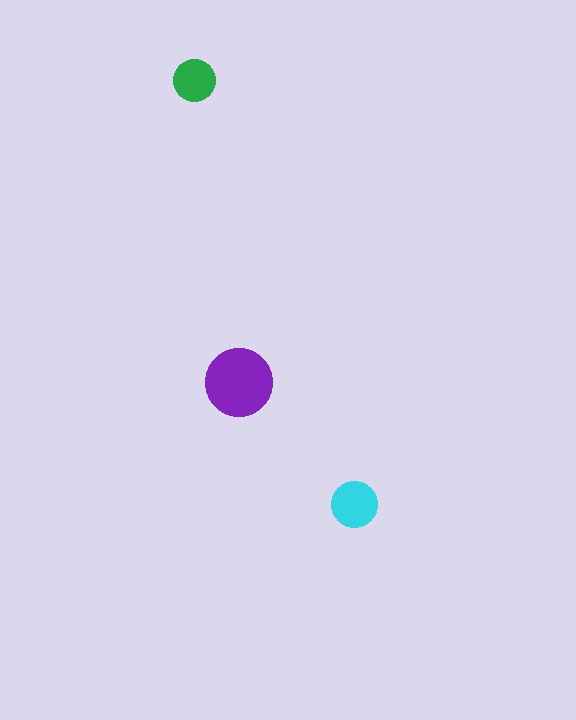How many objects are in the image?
There are 3 objects in the image.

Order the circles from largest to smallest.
the purple one, the cyan one, the green one.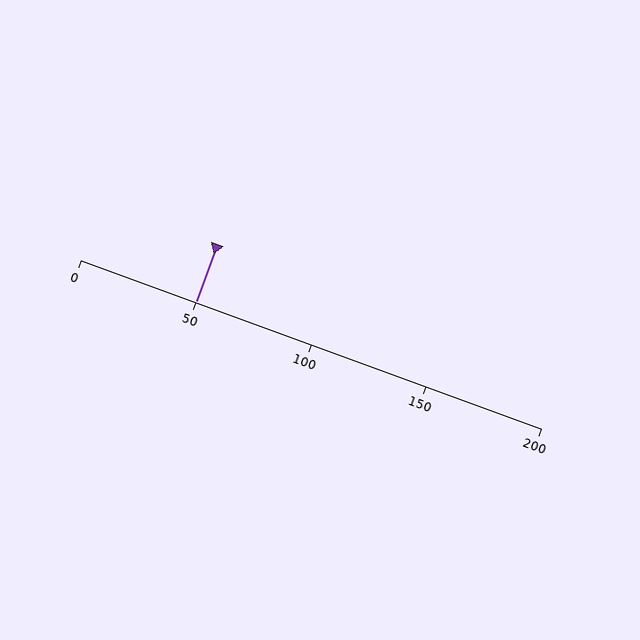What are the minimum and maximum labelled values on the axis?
The axis runs from 0 to 200.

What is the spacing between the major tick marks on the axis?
The major ticks are spaced 50 apart.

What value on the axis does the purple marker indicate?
The marker indicates approximately 50.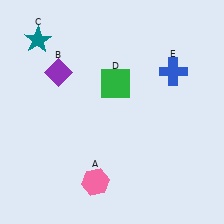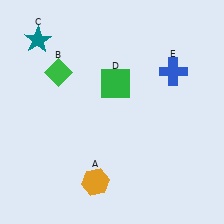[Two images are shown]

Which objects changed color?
A changed from pink to orange. B changed from purple to green.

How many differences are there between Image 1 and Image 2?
There are 2 differences between the two images.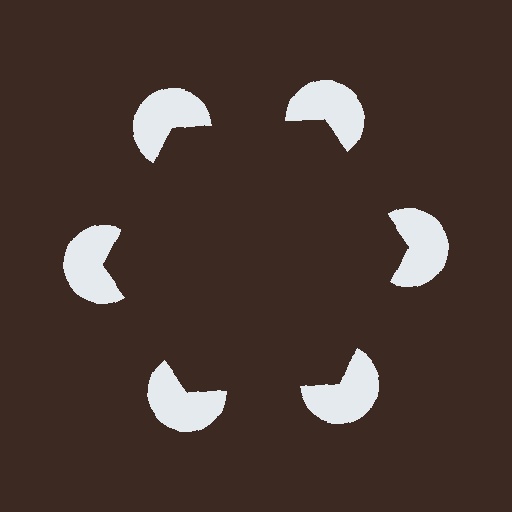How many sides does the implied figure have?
6 sides.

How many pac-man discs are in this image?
There are 6 — one at each vertex of the illusory hexagon.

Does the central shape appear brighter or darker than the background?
It typically appears slightly darker than the background, even though no actual brightness change is drawn.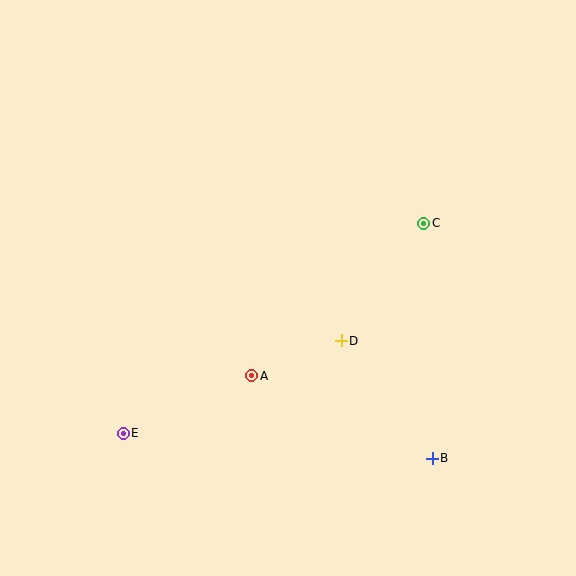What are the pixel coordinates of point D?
Point D is at (341, 341).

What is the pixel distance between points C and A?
The distance between C and A is 230 pixels.